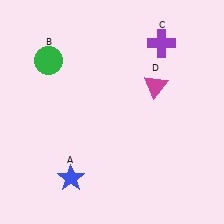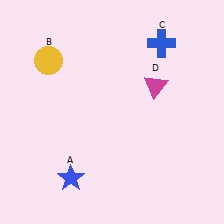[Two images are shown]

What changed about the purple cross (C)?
In Image 1, C is purple. In Image 2, it changed to blue.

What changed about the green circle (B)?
In Image 1, B is green. In Image 2, it changed to yellow.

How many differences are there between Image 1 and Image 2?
There are 2 differences between the two images.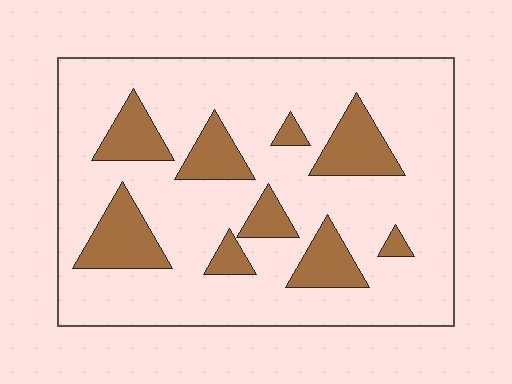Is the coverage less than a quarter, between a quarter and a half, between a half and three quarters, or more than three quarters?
Less than a quarter.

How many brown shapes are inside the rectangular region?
9.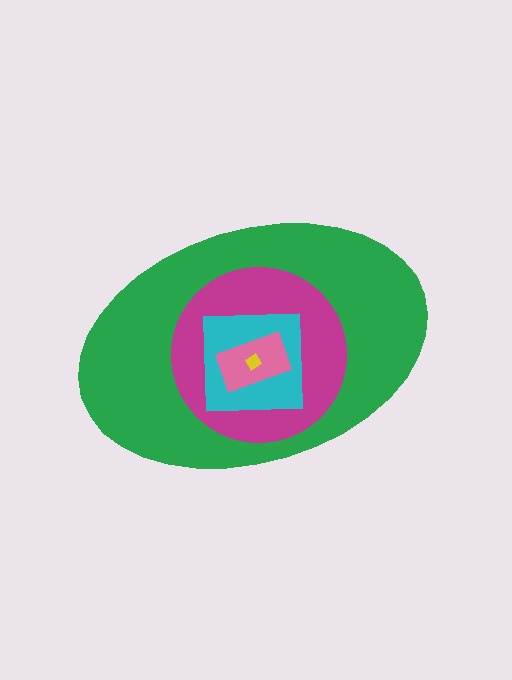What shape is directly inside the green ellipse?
The magenta circle.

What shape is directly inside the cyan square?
The pink rectangle.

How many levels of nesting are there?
5.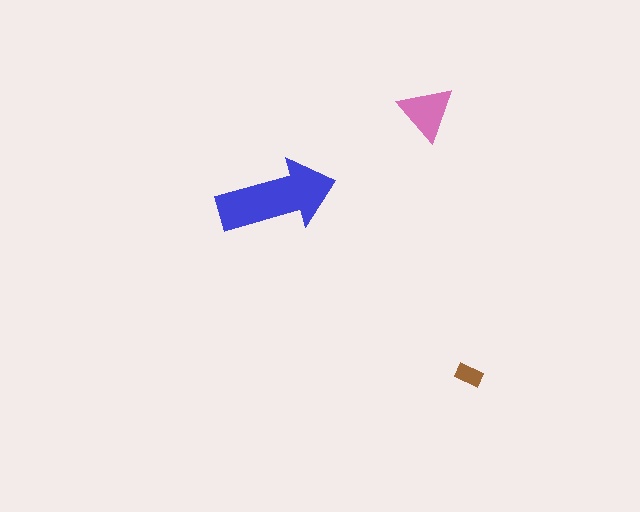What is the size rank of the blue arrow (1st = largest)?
1st.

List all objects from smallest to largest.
The brown rectangle, the pink triangle, the blue arrow.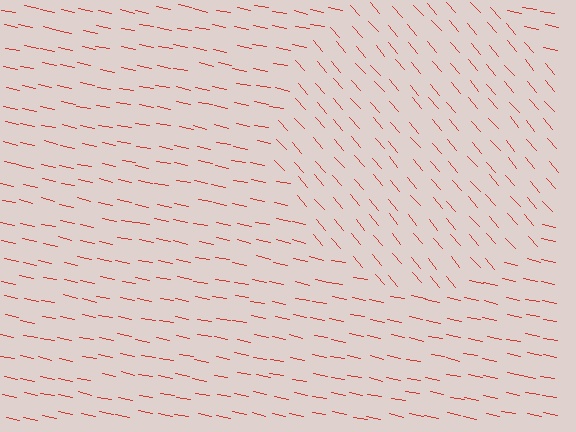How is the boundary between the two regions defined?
The boundary is defined purely by a change in line orientation (approximately 38 degrees difference). All lines are the same color and thickness.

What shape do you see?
I see a circle.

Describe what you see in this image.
The image is filled with small red line segments. A circle region in the image has lines oriented differently from the surrounding lines, creating a visible texture boundary.